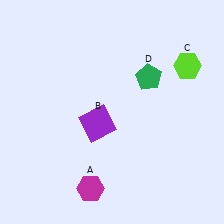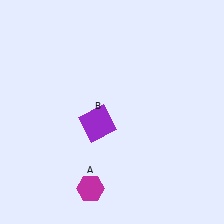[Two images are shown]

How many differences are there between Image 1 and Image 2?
There are 2 differences between the two images.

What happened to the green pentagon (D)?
The green pentagon (D) was removed in Image 2. It was in the top-right area of Image 1.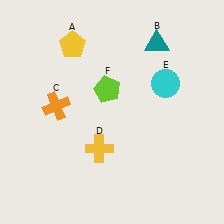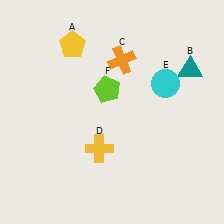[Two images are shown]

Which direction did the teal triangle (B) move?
The teal triangle (B) moved right.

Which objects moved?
The objects that moved are: the teal triangle (B), the orange cross (C).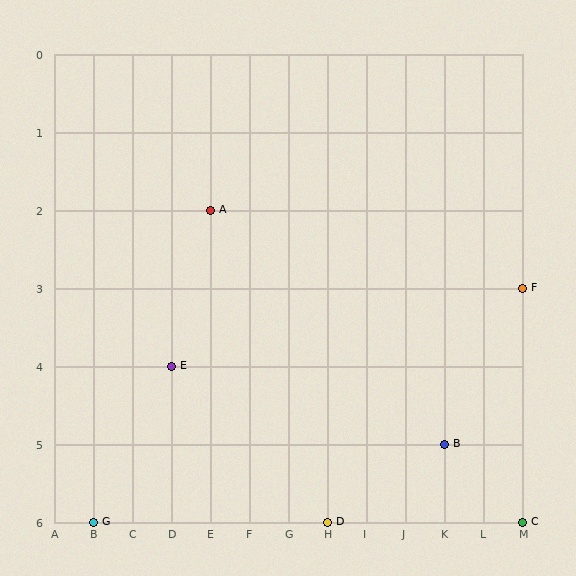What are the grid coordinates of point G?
Point G is at grid coordinates (B, 6).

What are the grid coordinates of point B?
Point B is at grid coordinates (K, 5).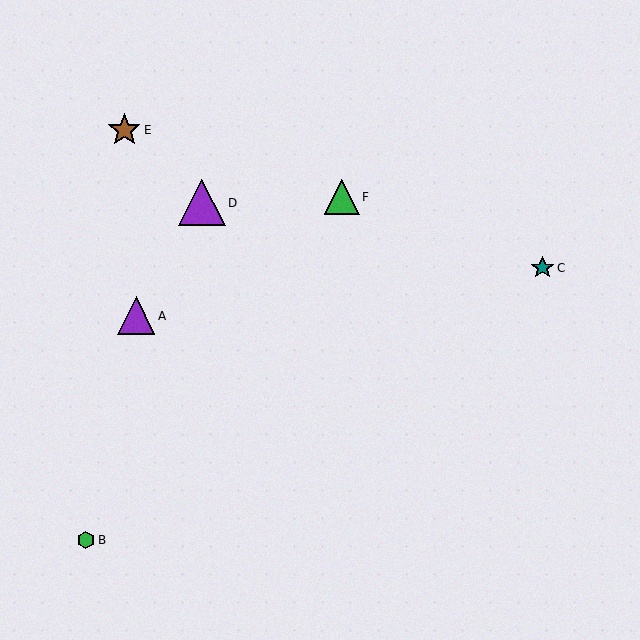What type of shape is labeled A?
Shape A is a purple triangle.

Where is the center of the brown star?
The center of the brown star is at (124, 130).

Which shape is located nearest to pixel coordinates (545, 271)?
The teal star (labeled C) at (543, 268) is nearest to that location.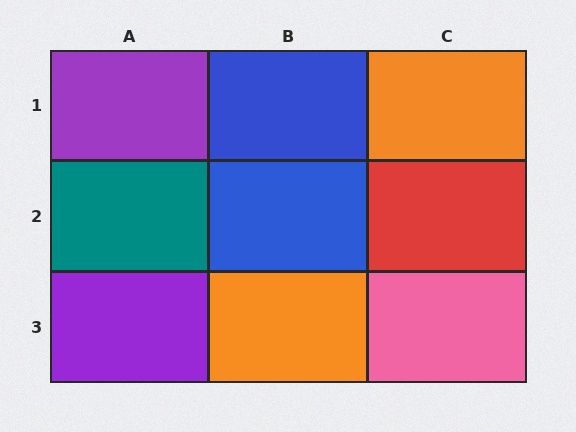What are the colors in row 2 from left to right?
Teal, blue, red.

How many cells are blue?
2 cells are blue.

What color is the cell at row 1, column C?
Orange.